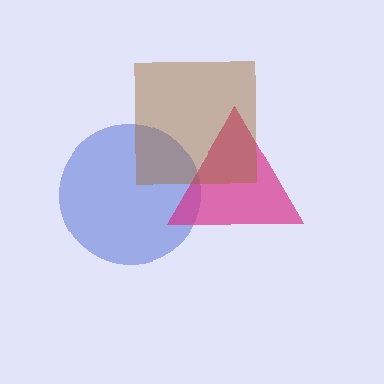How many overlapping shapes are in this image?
There are 3 overlapping shapes in the image.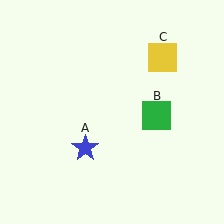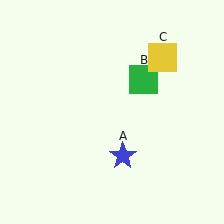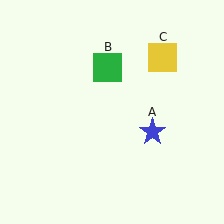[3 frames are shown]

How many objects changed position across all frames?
2 objects changed position: blue star (object A), green square (object B).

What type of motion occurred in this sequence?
The blue star (object A), green square (object B) rotated counterclockwise around the center of the scene.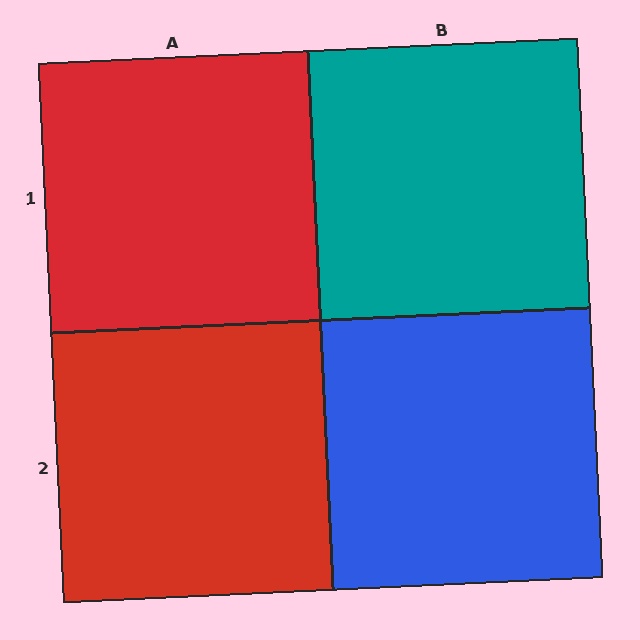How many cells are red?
2 cells are red.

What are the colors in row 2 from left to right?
Red, blue.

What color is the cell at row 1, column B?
Teal.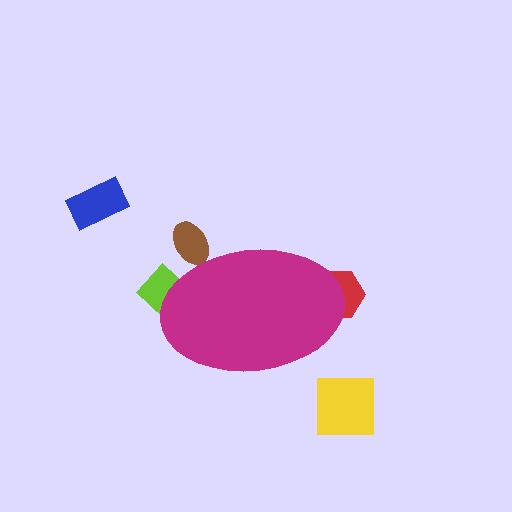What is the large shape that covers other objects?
A magenta ellipse.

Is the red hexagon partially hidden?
Yes, the red hexagon is partially hidden behind the magenta ellipse.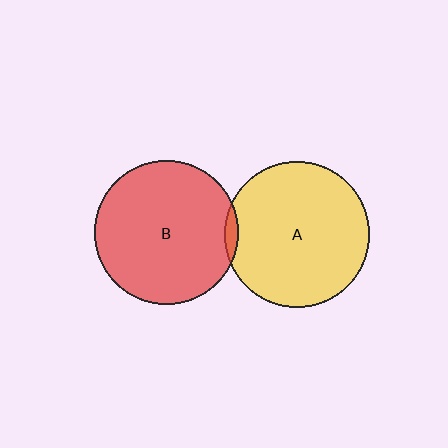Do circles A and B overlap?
Yes.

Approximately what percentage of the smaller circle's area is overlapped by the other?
Approximately 5%.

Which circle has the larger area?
Circle A (yellow).